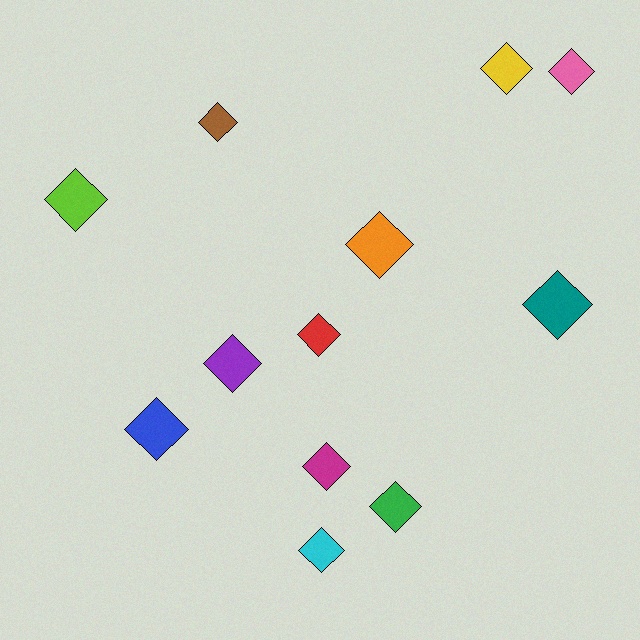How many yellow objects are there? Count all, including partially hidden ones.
There is 1 yellow object.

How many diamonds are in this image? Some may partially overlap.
There are 12 diamonds.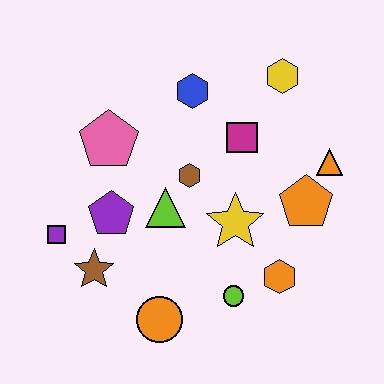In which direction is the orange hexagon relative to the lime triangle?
The orange hexagon is to the right of the lime triangle.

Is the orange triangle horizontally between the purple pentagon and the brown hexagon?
No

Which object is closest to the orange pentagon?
The orange triangle is closest to the orange pentagon.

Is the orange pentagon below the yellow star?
No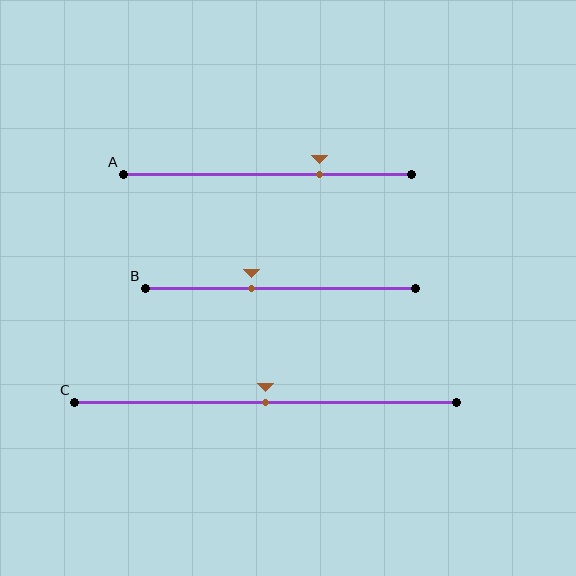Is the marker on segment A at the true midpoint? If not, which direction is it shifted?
No, the marker on segment A is shifted to the right by about 18% of the segment length.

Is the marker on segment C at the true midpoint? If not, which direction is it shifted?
Yes, the marker on segment C is at the true midpoint.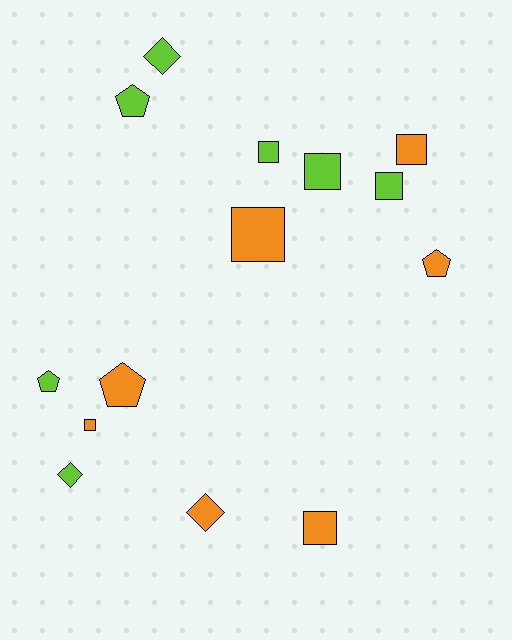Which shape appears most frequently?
Square, with 7 objects.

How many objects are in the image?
There are 14 objects.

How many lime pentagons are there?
There are 2 lime pentagons.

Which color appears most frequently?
Lime, with 7 objects.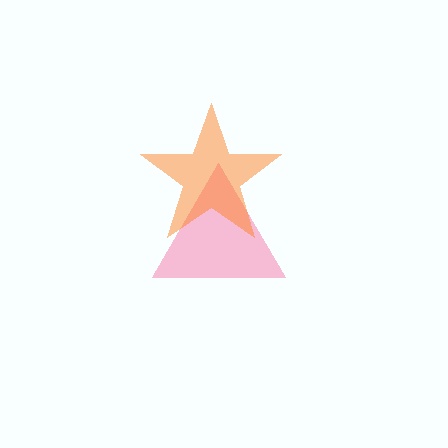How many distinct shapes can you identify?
There are 2 distinct shapes: a pink triangle, an orange star.